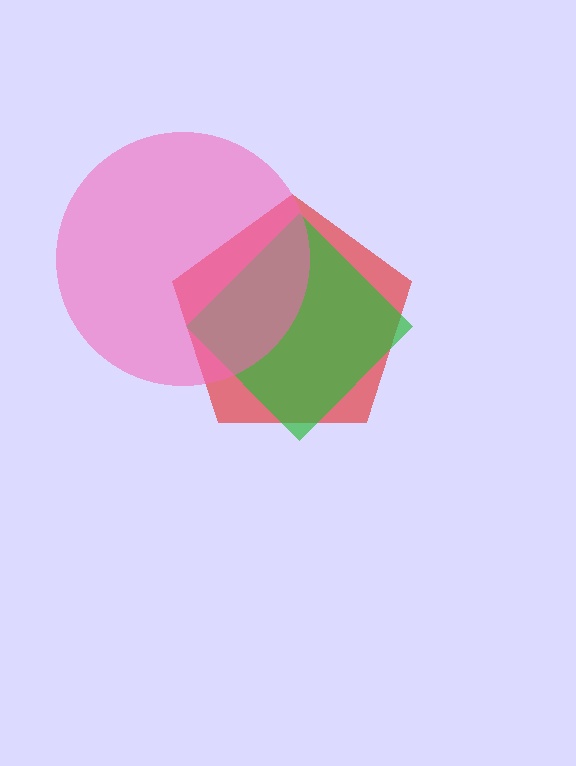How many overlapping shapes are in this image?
There are 3 overlapping shapes in the image.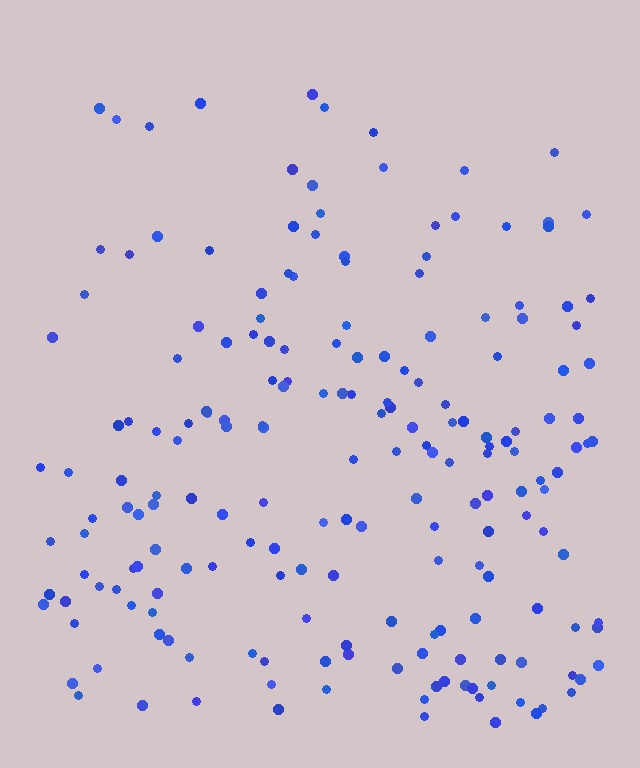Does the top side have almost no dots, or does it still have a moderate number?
Still a moderate number, just noticeably fewer than the bottom.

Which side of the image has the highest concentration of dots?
The bottom.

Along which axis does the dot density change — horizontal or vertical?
Vertical.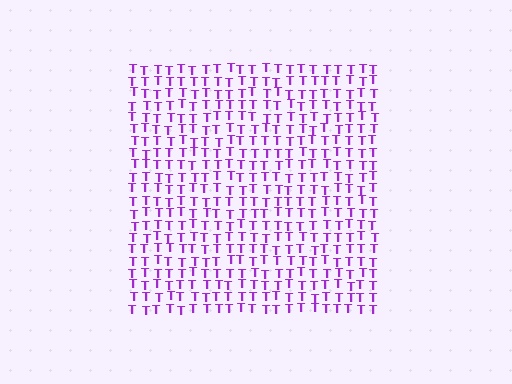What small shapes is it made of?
It is made of small letter T's.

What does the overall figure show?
The overall figure shows a square.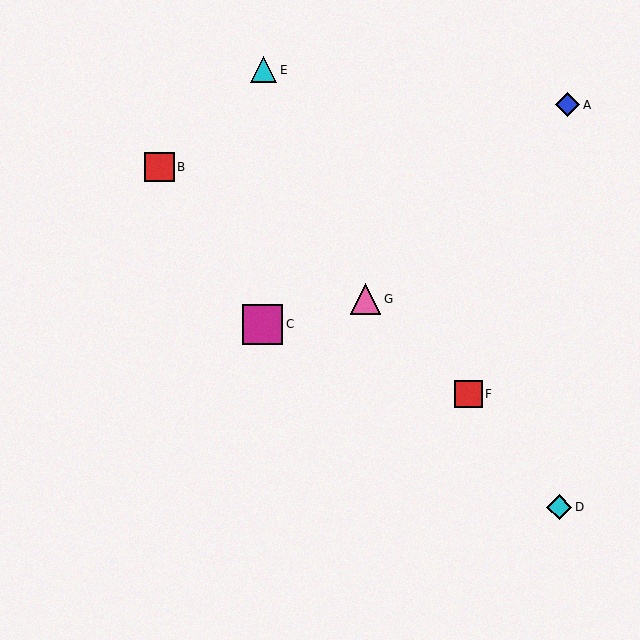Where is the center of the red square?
The center of the red square is at (468, 394).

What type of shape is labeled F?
Shape F is a red square.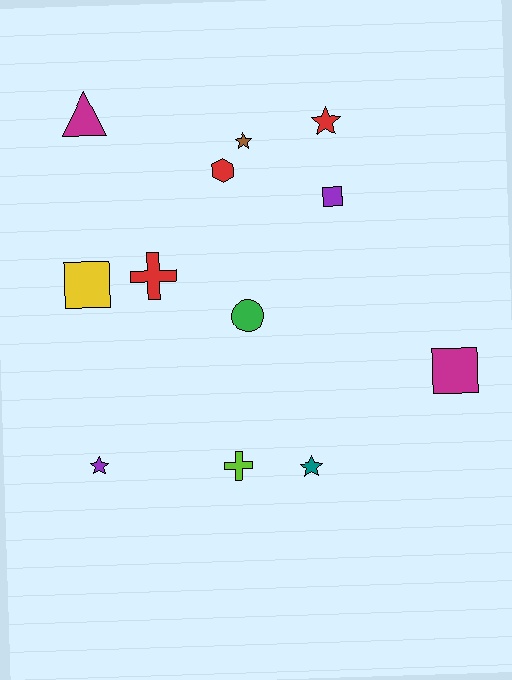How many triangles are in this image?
There is 1 triangle.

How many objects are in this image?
There are 12 objects.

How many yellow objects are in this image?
There is 1 yellow object.